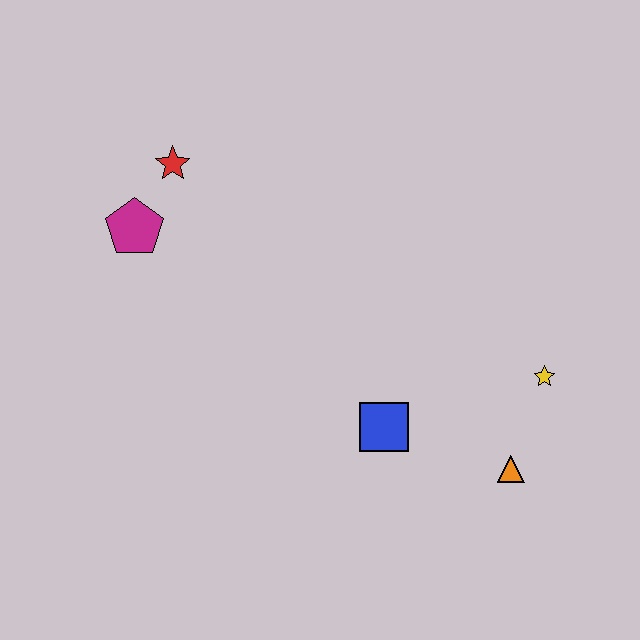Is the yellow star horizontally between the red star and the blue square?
No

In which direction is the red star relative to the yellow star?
The red star is to the left of the yellow star.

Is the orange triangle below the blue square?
Yes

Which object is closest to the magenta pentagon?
The red star is closest to the magenta pentagon.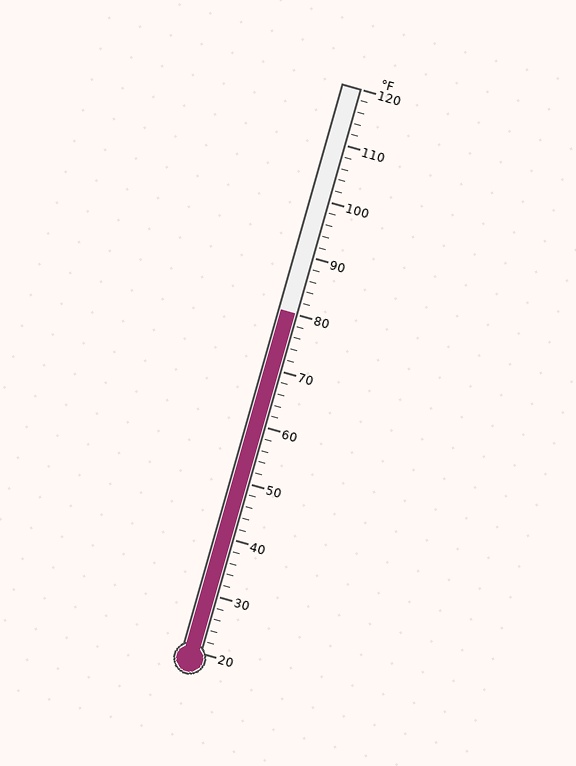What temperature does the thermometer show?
The thermometer shows approximately 80°F.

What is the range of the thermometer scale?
The thermometer scale ranges from 20°F to 120°F.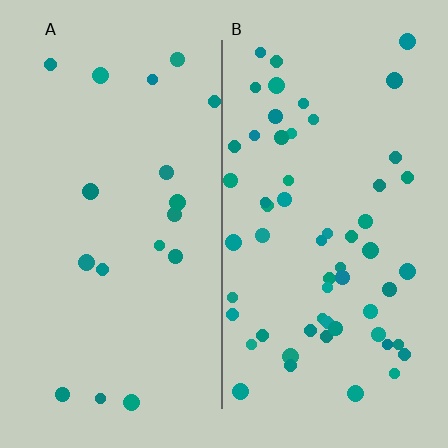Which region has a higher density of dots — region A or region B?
B (the right).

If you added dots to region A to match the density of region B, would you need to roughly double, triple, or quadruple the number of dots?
Approximately triple.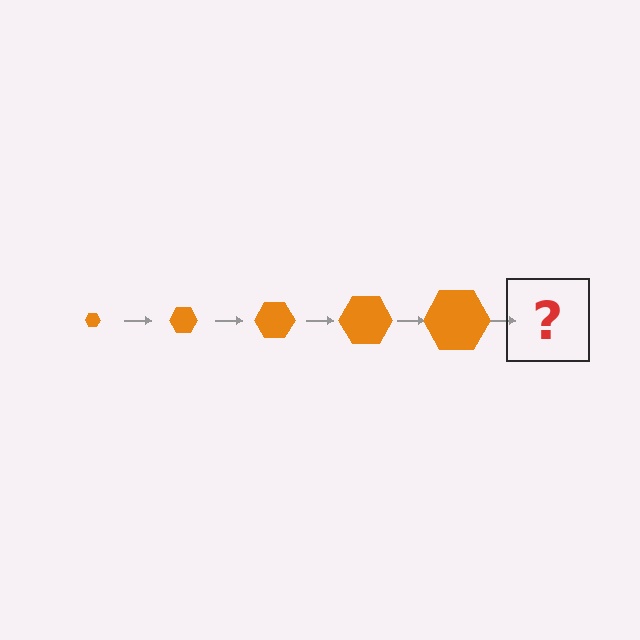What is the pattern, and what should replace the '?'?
The pattern is that the hexagon gets progressively larger each step. The '?' should be an orange hexagon, larger than the previous one.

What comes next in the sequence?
The next element should be an orange hexagon, larger than the previous one.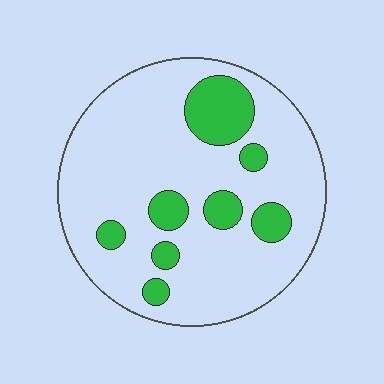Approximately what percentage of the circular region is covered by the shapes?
Approximately 20%.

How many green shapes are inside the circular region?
8.